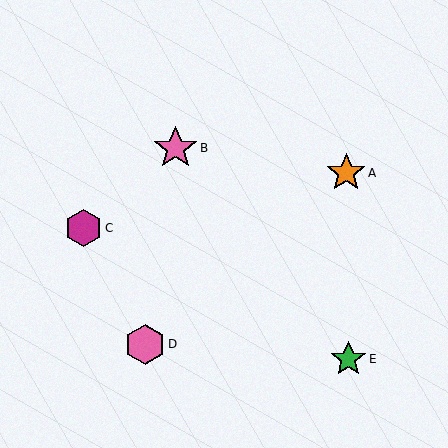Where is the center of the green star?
The center of the green star is at (348, 359).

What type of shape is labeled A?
Shape A is an orange star.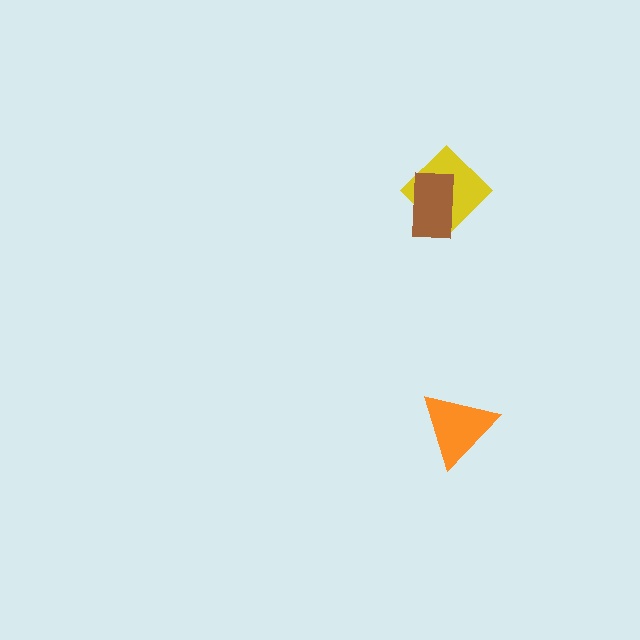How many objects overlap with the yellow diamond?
1 object overlaps with the yellow diamond.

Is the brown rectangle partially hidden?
No, no other shape covers it.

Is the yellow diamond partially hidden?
Yes, it is partially covered by another shape.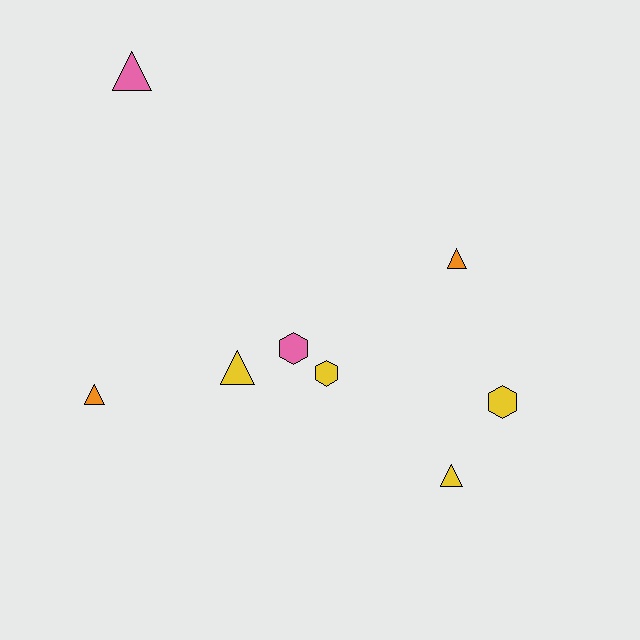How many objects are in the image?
There are 8 objects.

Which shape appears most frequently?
Triangle, with 5 objects.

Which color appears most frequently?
Yellow, with 4 objects.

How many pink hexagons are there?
There is 1 pink hexagon.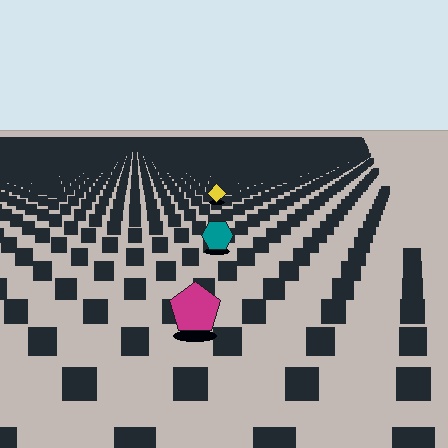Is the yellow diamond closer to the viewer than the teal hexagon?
No. The teal hexagon is closer — you can tell from the texture gradient: the ground texture is coarser near it.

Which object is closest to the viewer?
The magenta pentagon is closest. The texture marks near it are larger and more spread out.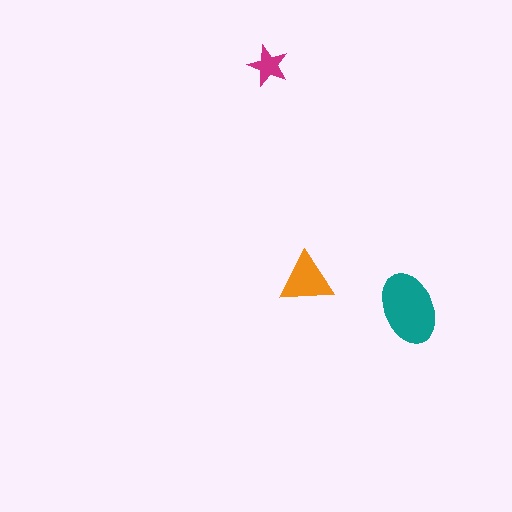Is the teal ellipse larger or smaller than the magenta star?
Larger.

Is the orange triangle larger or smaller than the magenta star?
Larger.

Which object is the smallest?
The magenta star.